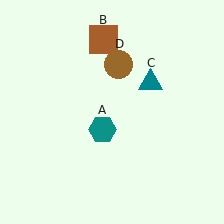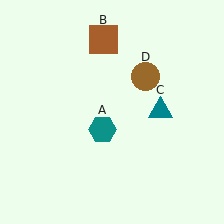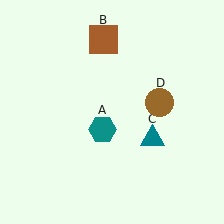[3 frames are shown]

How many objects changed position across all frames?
2 objects changed position: teal triangle (object C), brown circle (object D).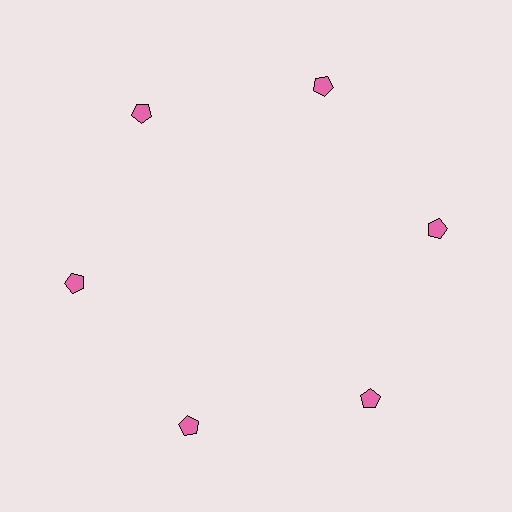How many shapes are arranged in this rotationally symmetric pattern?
There are 6 shapes, arranged in 6 groups of 1.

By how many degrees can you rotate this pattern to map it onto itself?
The pattern maps onto itself every 60 degrees of rotation.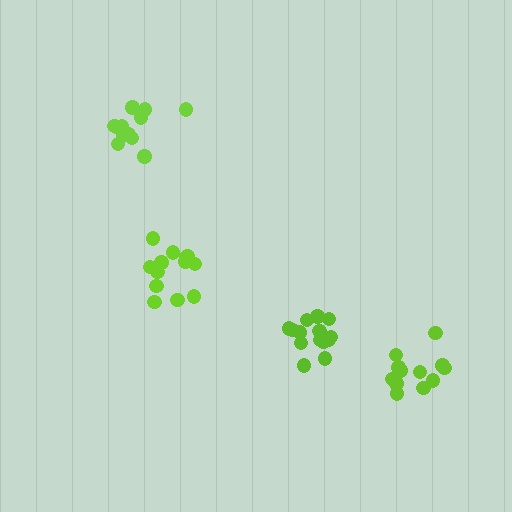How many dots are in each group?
Group 1: 13 dots, Group 2: 14 dots, Group 3: 12 dots, Group 4: 13 dots (52 total).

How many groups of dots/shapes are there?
There are 4 groups.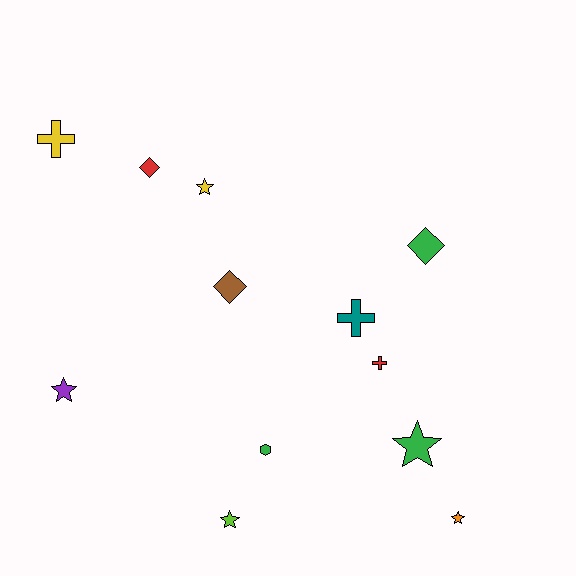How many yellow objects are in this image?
There are 2 yellow objects.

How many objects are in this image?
There are 12 objects.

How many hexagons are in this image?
There is 1 hexagon.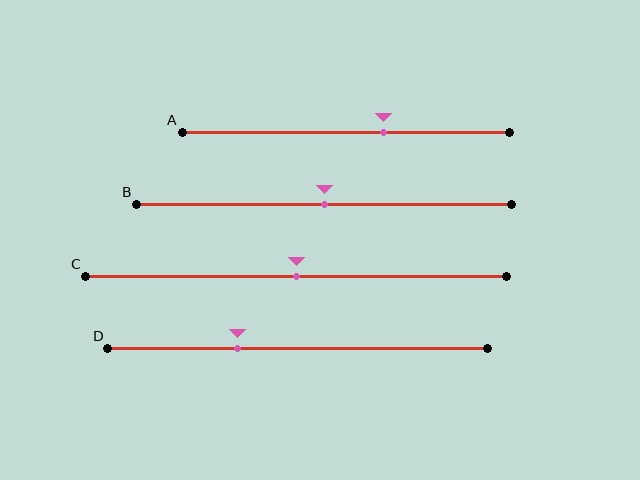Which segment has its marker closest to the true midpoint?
Segment B has its marker closest to the true midpoint.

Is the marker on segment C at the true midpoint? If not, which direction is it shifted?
Yes, the marker on segment C is at the true midpoint.